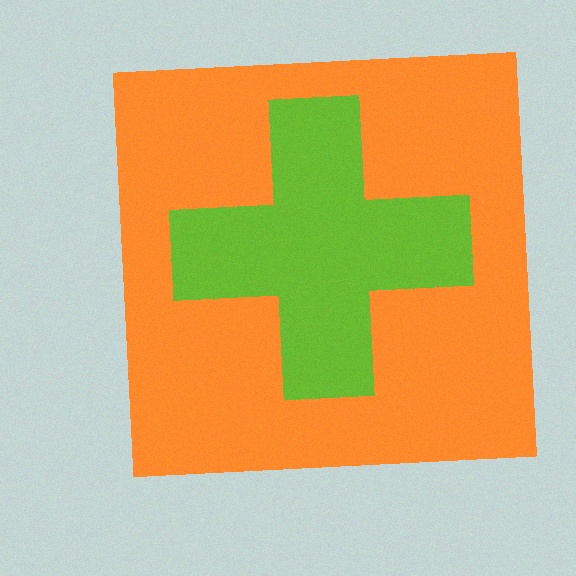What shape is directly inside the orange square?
The lime cross.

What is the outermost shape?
The orange square.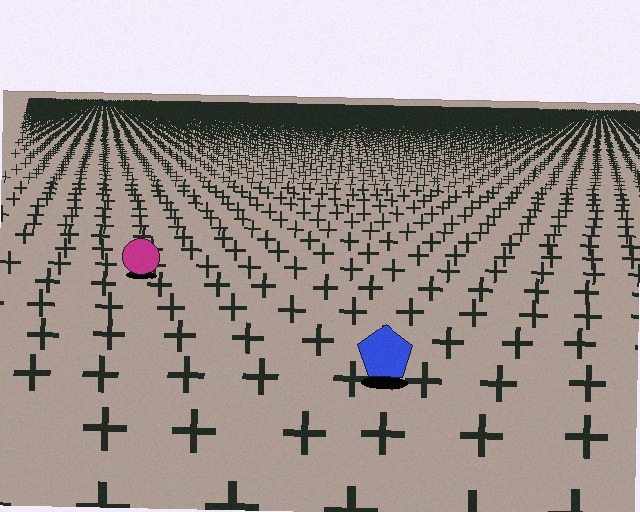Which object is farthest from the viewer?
The magenta circle is farthest from the viewer. It appears smaller and the ground texture around it is denser.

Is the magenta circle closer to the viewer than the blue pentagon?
No. The blue pentagon is closer — you can tell from the texture gradient: the ground texture is coarser near it.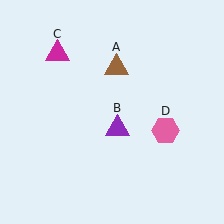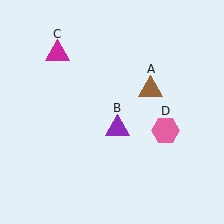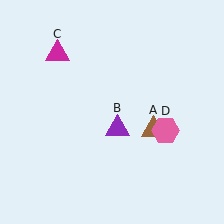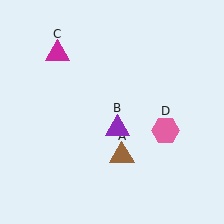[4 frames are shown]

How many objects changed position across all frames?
1 object changed position: brown triangle (object A).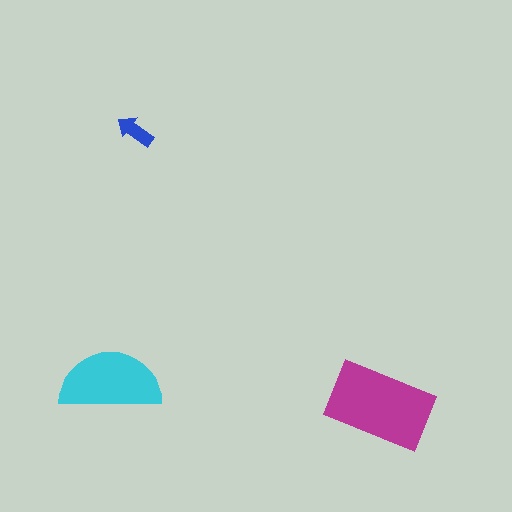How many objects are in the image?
There are 3 objects in the image.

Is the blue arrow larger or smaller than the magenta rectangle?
Smaller.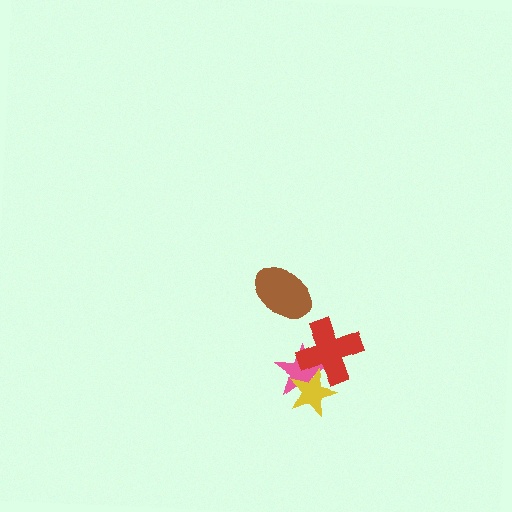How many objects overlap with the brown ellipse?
0 objects overlap with the brown ellipse.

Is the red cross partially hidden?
Yes, it is partially covered by another shape.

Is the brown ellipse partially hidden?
No, no other shape covers it.